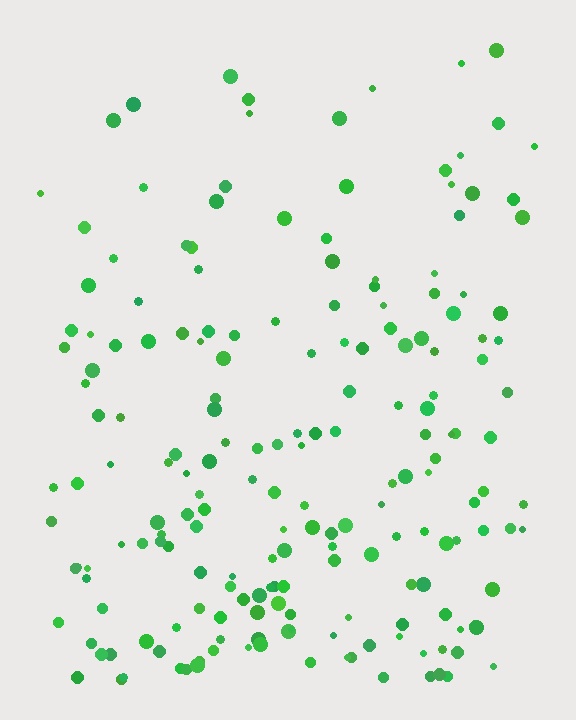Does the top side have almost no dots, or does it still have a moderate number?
Still a moderate number, just noticeably fewer than the bottom.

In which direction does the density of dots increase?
From top to bottom, with the bottom side densest.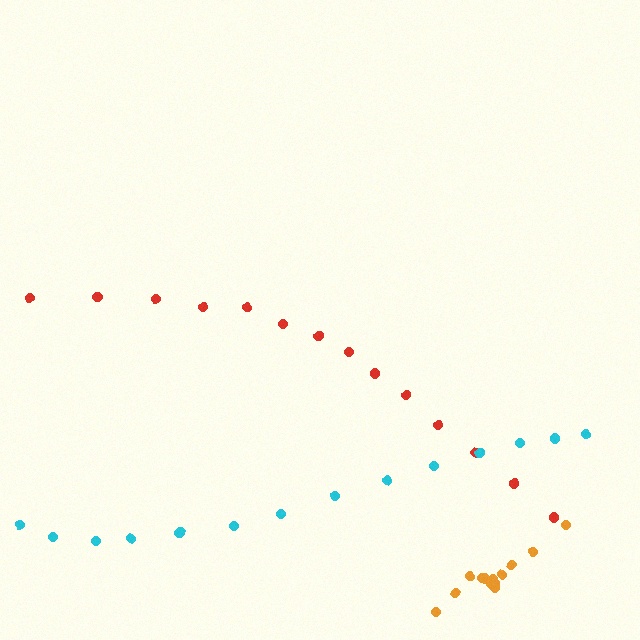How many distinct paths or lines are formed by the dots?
There are 3 distinct paths.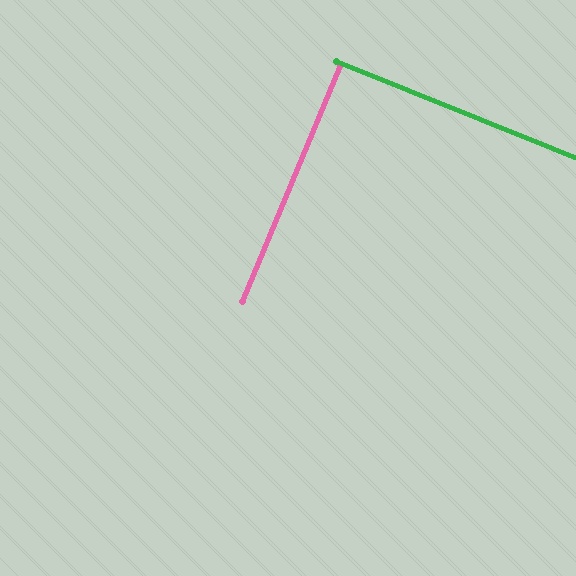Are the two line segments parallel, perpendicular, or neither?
Perpendicular — they meet at approximately 89°.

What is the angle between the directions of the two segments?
Approximately 89 degrees.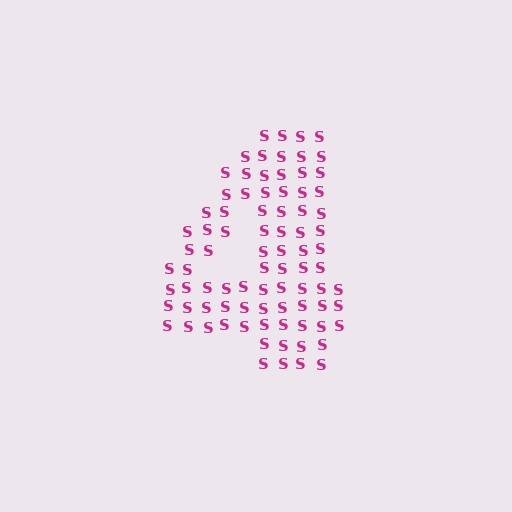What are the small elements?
The small elements are letter S's.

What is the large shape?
The large shape is the digit 4.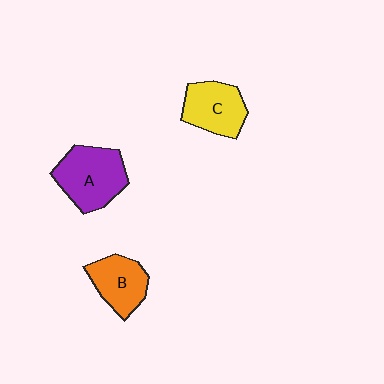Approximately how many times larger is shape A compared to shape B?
Approximately 1.4 times.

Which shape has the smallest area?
Shape B (orange).